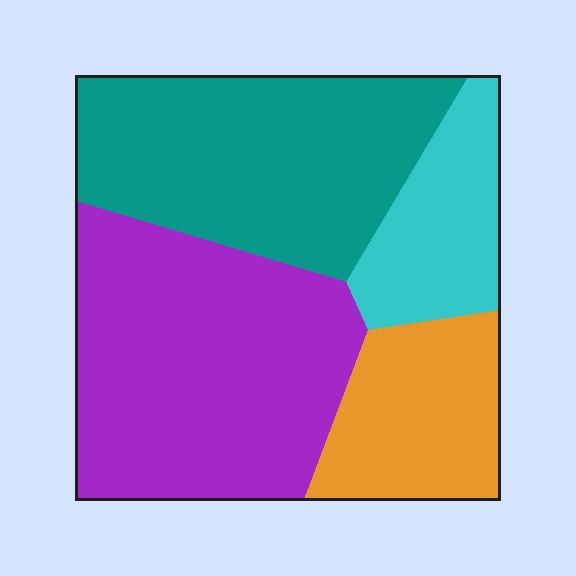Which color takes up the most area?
Purple, at roughly 40%.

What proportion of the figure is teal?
Teal covers roughly 30% of the figure.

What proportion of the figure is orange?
Orange takes up about one sixth (1/6) of the figure.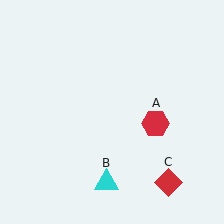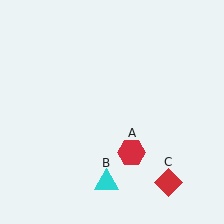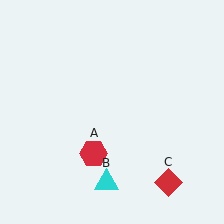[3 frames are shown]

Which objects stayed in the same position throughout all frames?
Cyan triangle (object B) and red diamond (object C) remained stationary.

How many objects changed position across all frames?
1 object changed position: red hexagon (object A).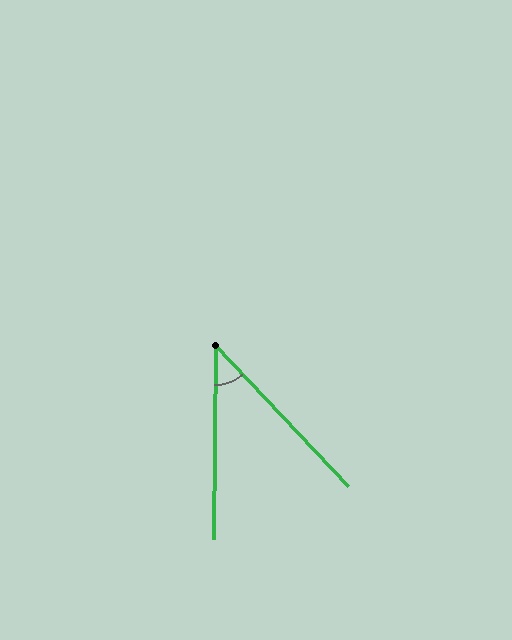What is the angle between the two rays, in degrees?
Approximately 44 degrees.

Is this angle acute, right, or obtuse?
It is acute.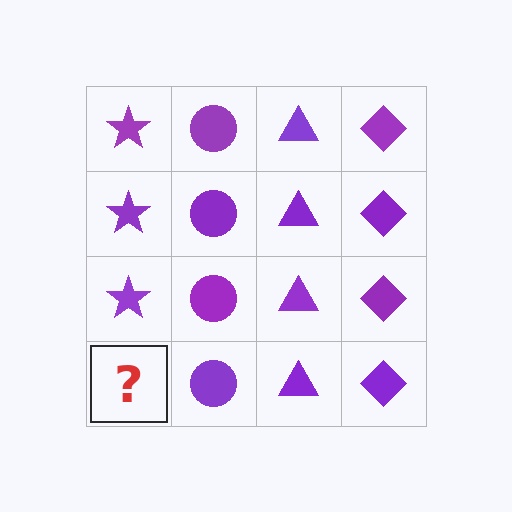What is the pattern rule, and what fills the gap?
The rule is that each column has a consistent shape. The gap should be filled with a purple star.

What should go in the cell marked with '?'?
The missing cell should contain a purple star.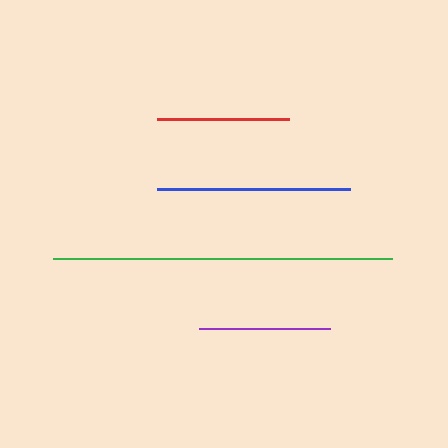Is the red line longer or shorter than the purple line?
The purple line is longer than the red line.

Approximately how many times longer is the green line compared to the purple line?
The green line is approximately 2.6 times the length of the purple line.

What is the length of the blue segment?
The blue segment is approximately 193 pixels long.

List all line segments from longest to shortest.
From longest to shortest: green, blue, purple, red.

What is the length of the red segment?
The red segment is approximately 131 pixels long.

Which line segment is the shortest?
The red line is the shortest at approximately 131 pixels.